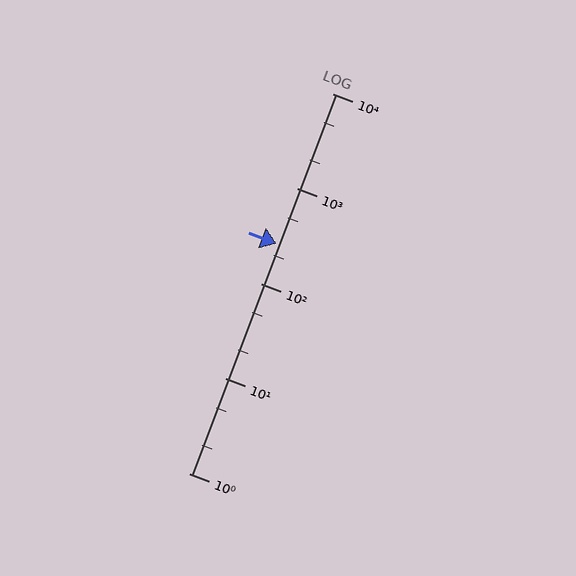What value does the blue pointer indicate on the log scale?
The pointer indicates approximately 260.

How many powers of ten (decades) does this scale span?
The scale spans 4 decades, from 1 to 10000.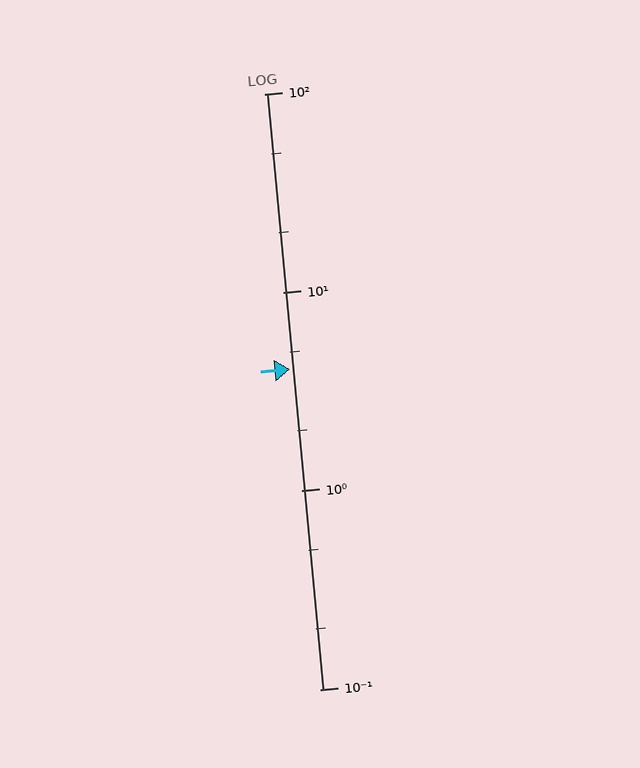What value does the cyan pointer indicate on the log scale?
The pointer indicates approximately 4.1.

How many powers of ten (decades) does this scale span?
The scale spans 3 decades, from 0.1 to 100.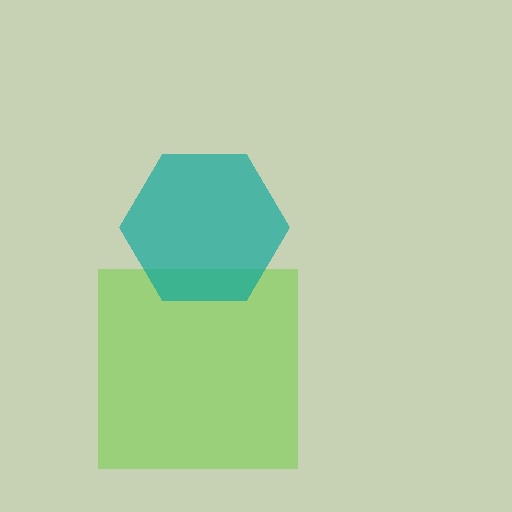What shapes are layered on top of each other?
The layered shapes are: a lime square, a teal hexagon.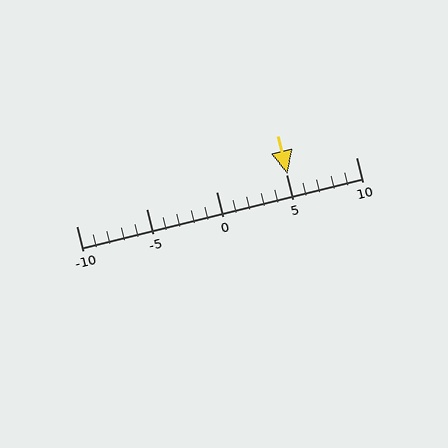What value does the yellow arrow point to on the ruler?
The yellow arrow points to approximately 5.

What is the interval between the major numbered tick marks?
The major tick marks are spaced 5 units apart.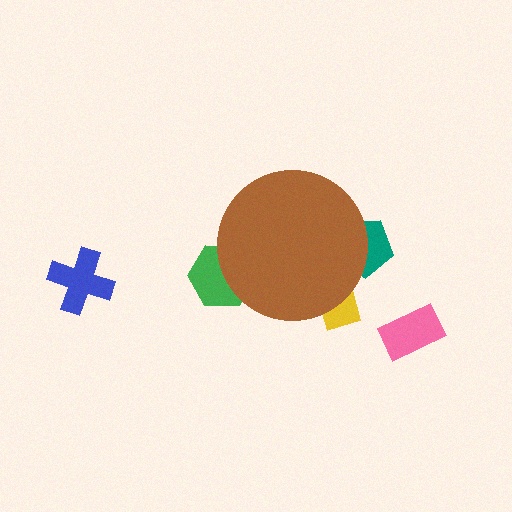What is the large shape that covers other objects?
A brown circle.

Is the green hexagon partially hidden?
Yes, the green hexagon is partially hidden behind the brown circle.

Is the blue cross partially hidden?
No, the blue cross is fully visible.